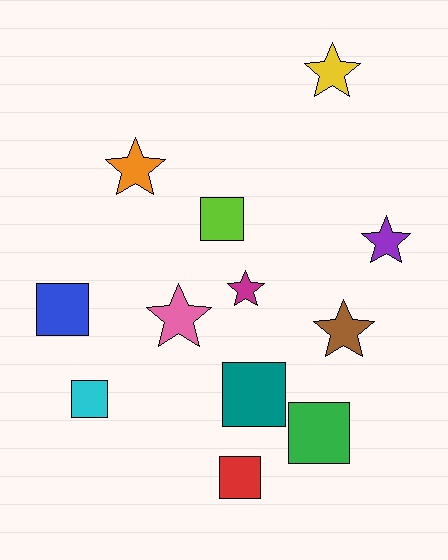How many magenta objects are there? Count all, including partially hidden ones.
There is 1 magenta object.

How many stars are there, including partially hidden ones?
There are 6 stars.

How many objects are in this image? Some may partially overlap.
There are 12 objects.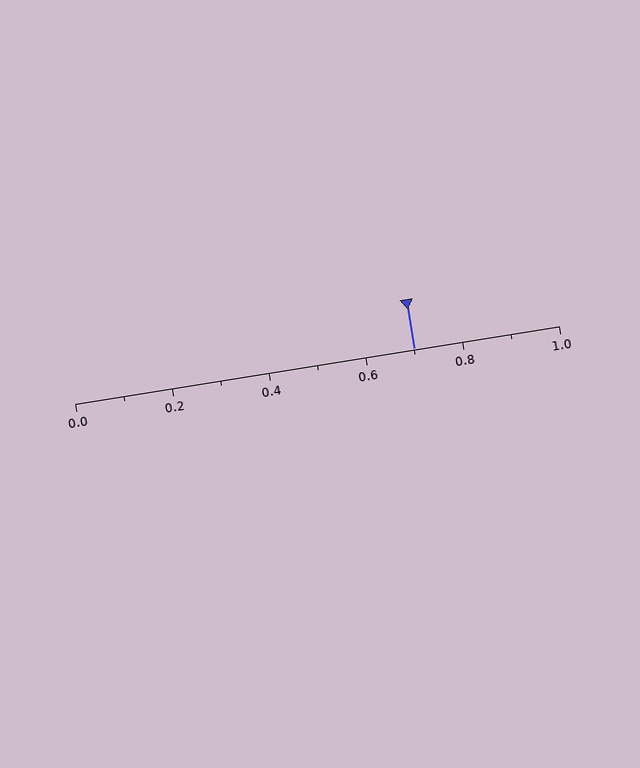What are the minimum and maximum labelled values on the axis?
The axis runs from 0.0 to 1.0.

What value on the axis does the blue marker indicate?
The marker indicates approximately 0.7.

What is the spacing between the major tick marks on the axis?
The major ticks are spaced 0.2 apart.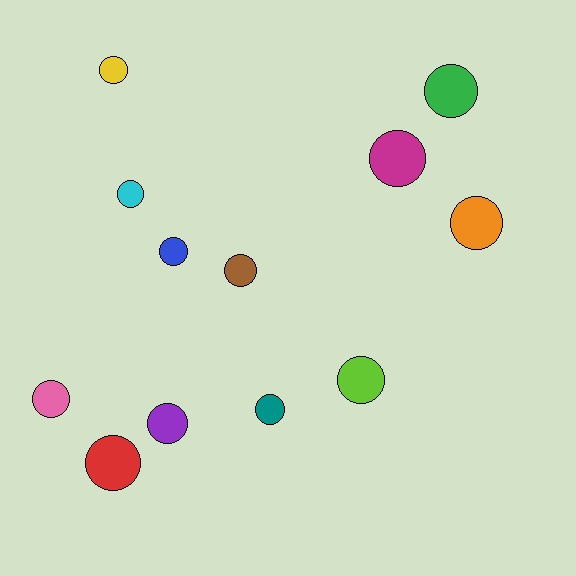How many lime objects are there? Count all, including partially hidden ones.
There is 1 lime object.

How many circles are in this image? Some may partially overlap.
There are 12 circles.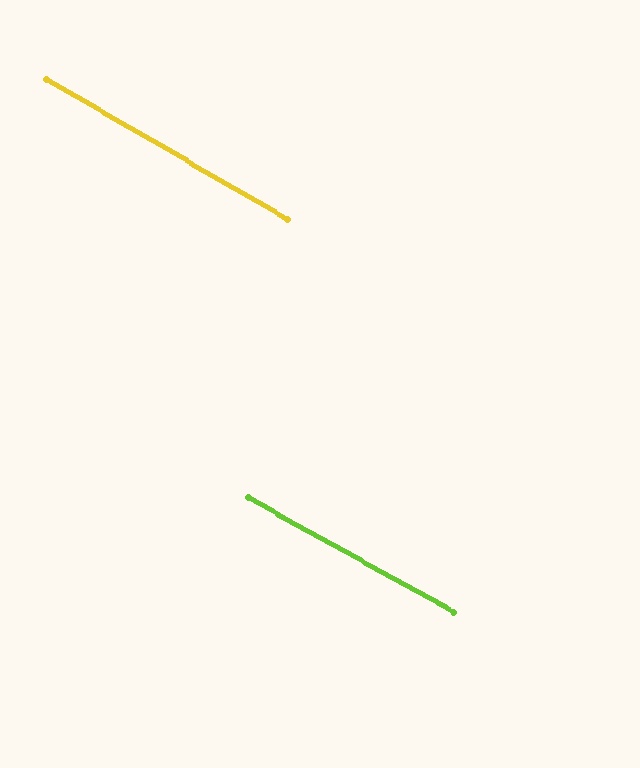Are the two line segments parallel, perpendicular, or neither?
Parallel — their directions differ by only 0.9°.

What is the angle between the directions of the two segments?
Approximately 1 degree.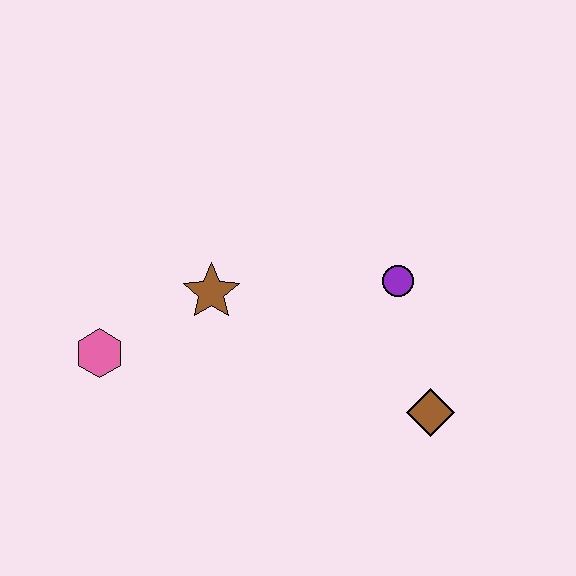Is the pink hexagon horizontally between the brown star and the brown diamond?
No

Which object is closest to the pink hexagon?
The brown star is closest to the pink hexagon.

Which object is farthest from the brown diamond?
The pink hexagon is farthest from the brown diamond.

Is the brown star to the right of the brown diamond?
No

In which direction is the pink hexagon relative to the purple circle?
The pink hexagon is to the left of the purple circle.